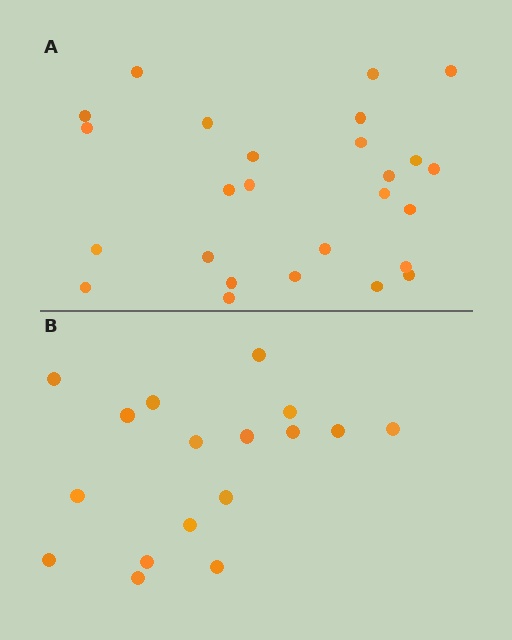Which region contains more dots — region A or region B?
Region A (the top region) has more dots.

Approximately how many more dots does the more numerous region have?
Region A has roughly 8 or so more dots than region B.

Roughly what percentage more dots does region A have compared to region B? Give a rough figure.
About 55% more.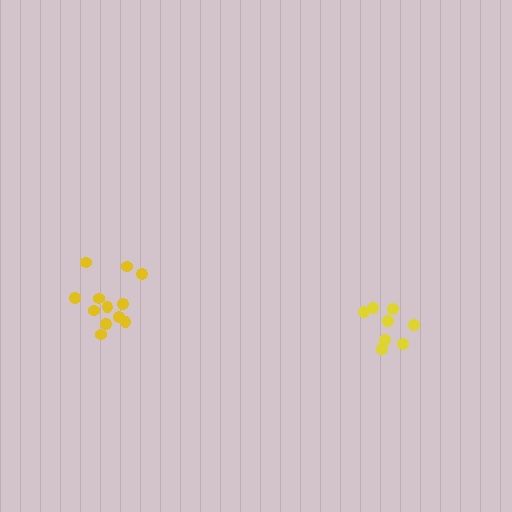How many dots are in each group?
Group 1: 8 dots, Group 2: 12 dots (20 total).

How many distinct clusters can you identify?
There are 2 distinct clusters.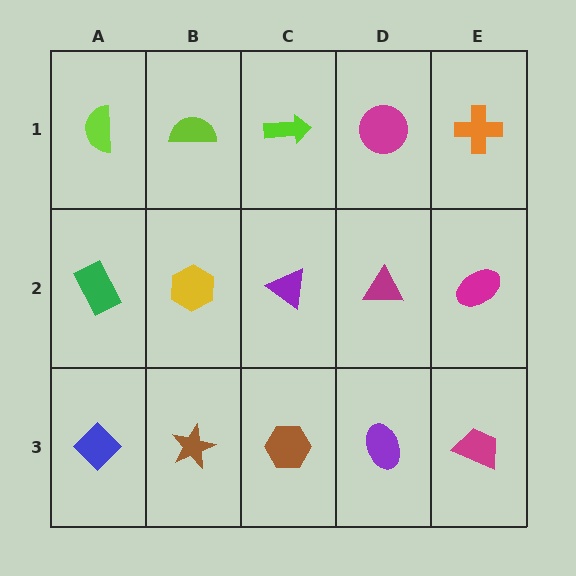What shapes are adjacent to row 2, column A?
A lime semicircle (row 1, column A), a blue diamond (row 3, column A), a yellow hexagon (row 2, column B).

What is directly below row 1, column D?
A magenta triangle.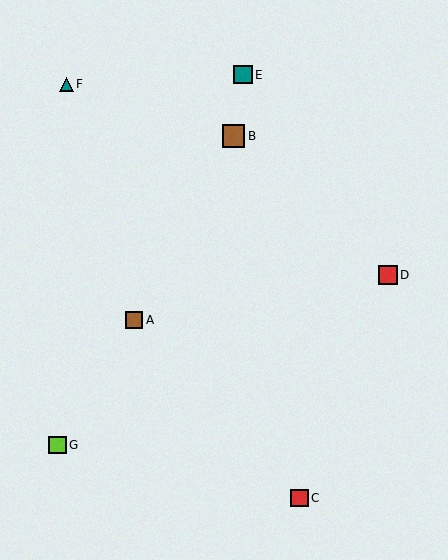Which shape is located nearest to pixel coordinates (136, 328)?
The brown square (labeled A) at (134, 320) is nearest to that location.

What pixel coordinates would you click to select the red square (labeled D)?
Click at (388, 275) to select the red square D.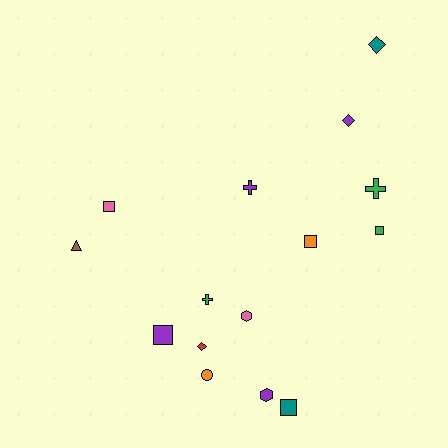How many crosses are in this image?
There are 3 crosses.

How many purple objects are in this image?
There are 4 purple objects.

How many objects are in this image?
There are 15 objects.